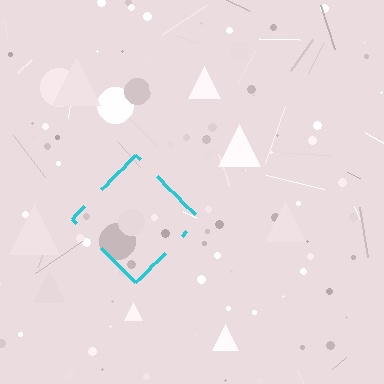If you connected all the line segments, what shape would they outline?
They would outline a diamond.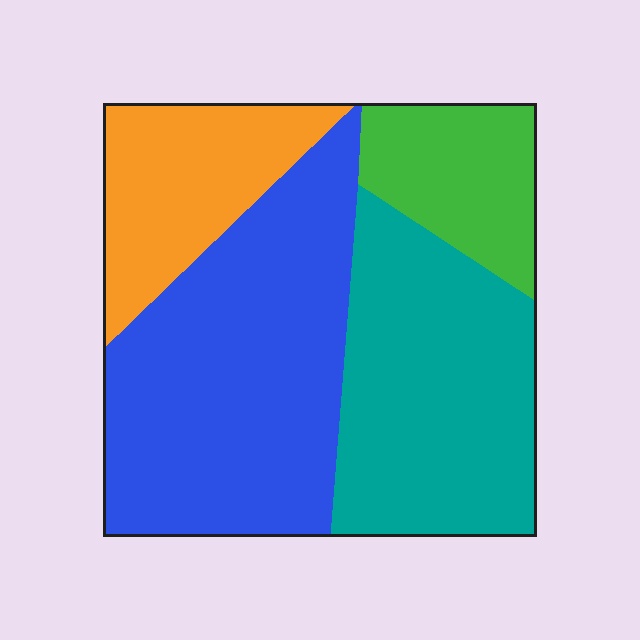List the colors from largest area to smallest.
From largest to smallest: blue, teal, orange, green.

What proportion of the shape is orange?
Orange covers 17% of the shape.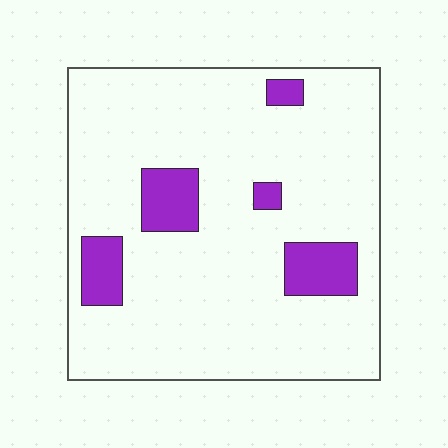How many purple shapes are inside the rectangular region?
5.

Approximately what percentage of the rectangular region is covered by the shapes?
Approximately 15%.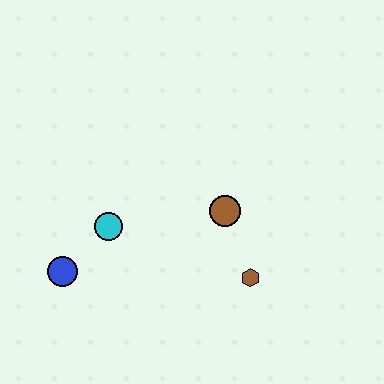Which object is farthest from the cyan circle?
The brown hexagon is farthest from the cyan circle.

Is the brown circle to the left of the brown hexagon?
Yes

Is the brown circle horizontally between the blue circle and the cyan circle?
No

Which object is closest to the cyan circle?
The blue circle is closest to the cyan circle.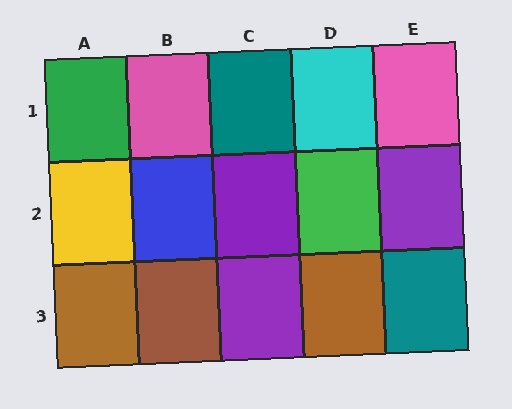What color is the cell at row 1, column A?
Green.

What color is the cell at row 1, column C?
Teal.